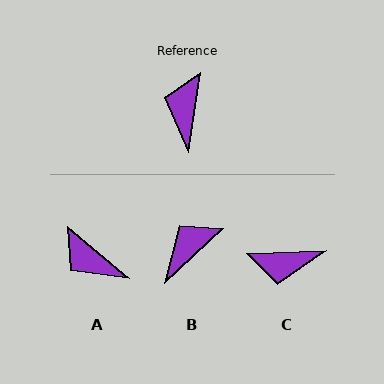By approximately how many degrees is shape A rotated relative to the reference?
Approximately 59 degrees counter-clockwise.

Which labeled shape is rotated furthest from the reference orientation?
C, about 101 degrees away.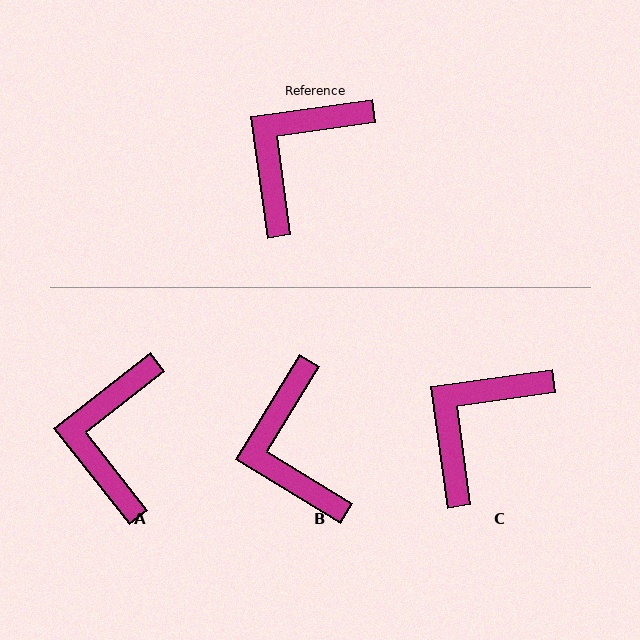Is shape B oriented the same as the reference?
No, it is off by about 51 degrees.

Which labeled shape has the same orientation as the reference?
C.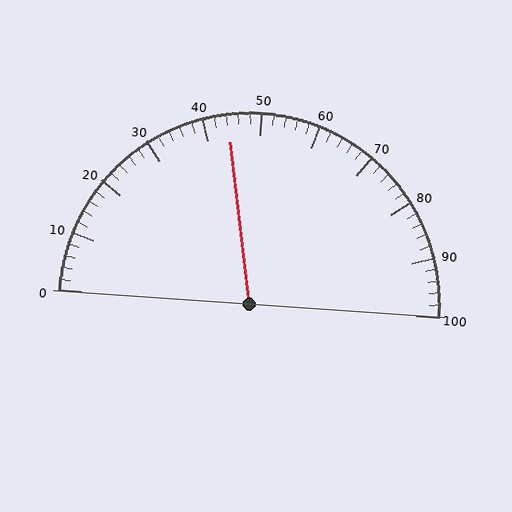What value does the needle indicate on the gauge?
The needle indicates approximately 44.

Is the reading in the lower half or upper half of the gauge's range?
The reading is in the lower half of the range (0 to 100).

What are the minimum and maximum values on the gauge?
The gauge ranges from 0 to 100.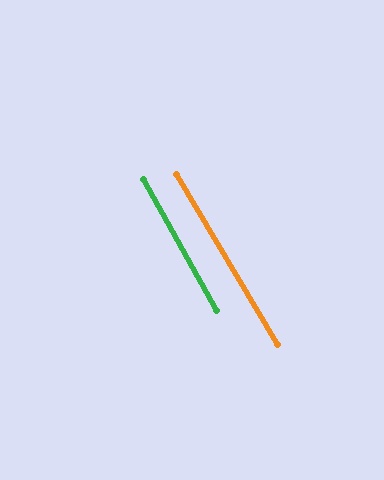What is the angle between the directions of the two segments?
Approximately 1 degree.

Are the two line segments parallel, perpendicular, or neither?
Parallel — their directions differ by only 1.5°.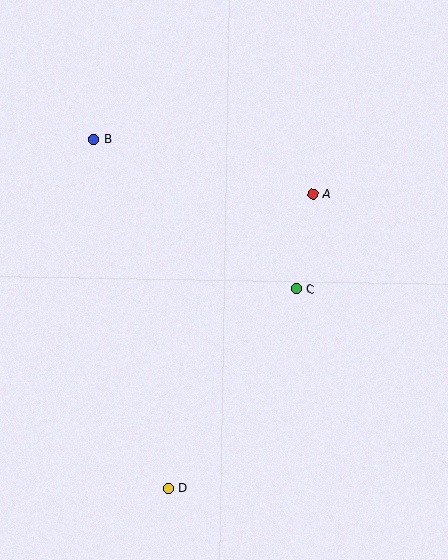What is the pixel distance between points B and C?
The distance between B and C is 252 pixels.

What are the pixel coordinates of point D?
Point D is at (169, 488).